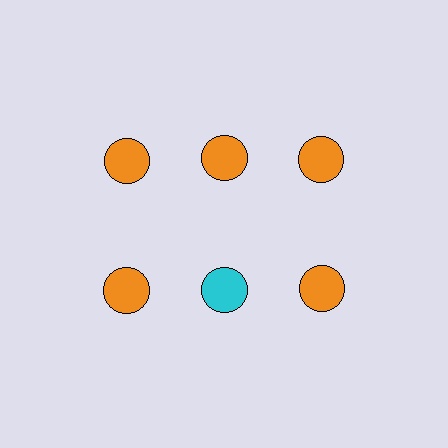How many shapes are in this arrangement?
There are 6 shapes arranged in a grid pattern.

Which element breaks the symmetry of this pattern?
The cyan circle in the second row, second from left column breaks the symmetry. All other shapes are orange circles.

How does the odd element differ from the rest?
It has a different color: cyan instead of orange.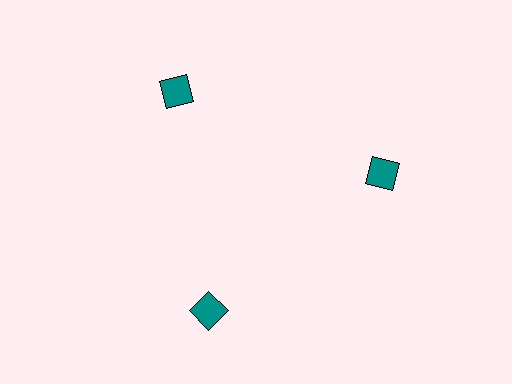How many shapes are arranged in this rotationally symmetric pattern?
There are 3 shapes, arranged in 3 groups of 1.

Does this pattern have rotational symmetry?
Yes, this pattern has 3-fold rotational symmetry. It looks the same after rotating 120 degrees around the center.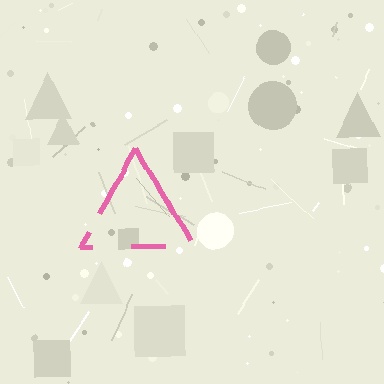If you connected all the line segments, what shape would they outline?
They would outline a triangle.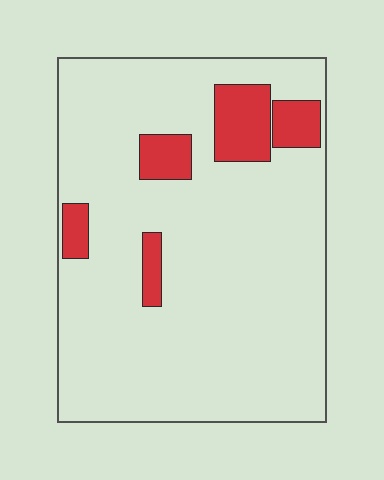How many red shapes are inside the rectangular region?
5.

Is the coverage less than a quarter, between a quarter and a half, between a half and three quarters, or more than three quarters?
Less than a quarter.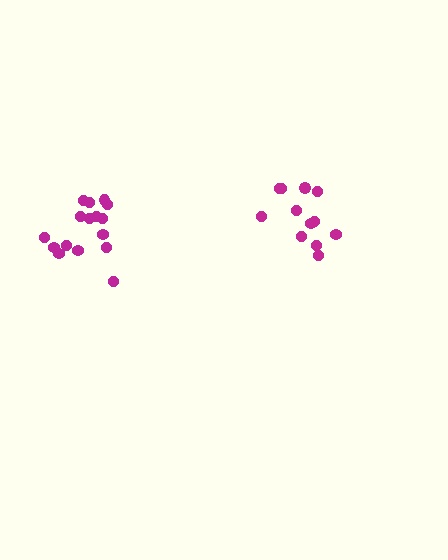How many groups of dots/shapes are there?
There are 2 groups.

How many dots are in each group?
Group 1: 16 dots, Group 2: 12 dots (28 total).